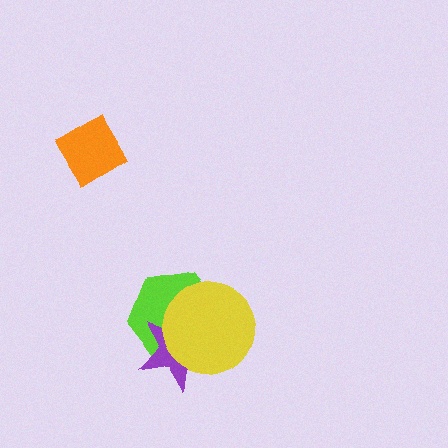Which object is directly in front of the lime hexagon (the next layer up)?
The purple star is directly in front of the lime hexagon.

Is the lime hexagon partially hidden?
Yes, it is partially covered by another shape.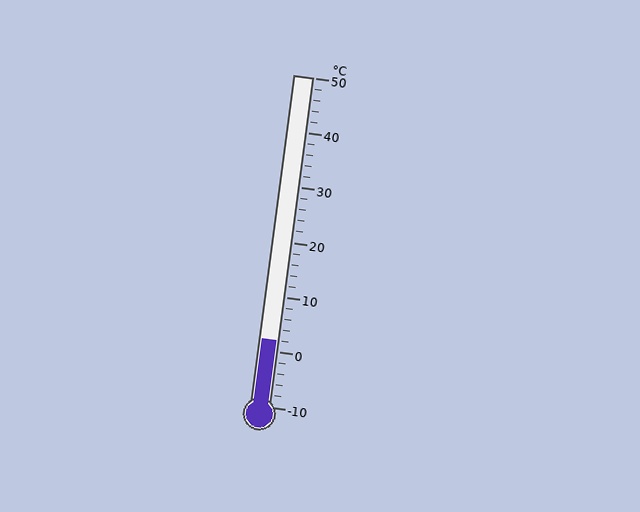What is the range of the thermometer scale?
The thermometer scale ranges from -10°C to 50°C.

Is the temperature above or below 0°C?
The temperature is above 0°C.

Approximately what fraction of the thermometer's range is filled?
The thermometer is filled to approximately 20% of its range.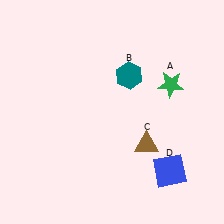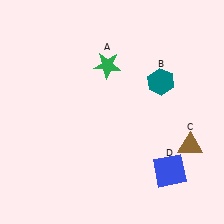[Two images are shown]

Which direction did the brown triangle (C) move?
The brown triangle (C) moved right.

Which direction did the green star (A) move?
The green star (A) moved left.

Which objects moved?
The objects that moved are: the green star (A), the teal hexagon (B), the brown triangle (C).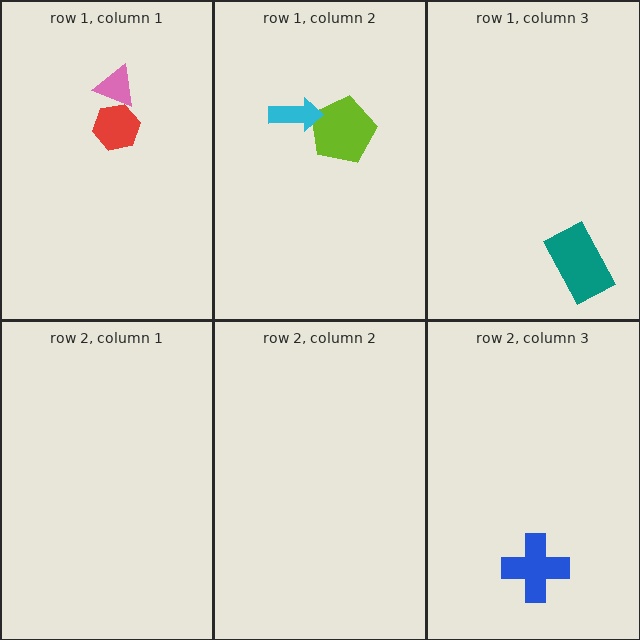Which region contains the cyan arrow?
The row 1, column 2 region.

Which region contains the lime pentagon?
The row 1, column 2 region.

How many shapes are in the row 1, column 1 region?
2.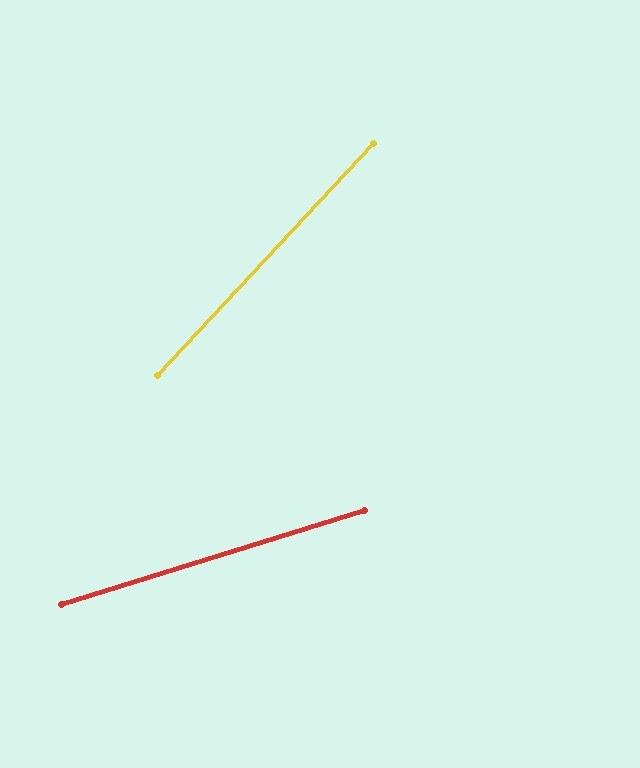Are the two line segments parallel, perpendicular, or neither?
Neither parallel nor perpendicular — they differ by about 30°.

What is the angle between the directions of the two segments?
Approximately 30 degrees.